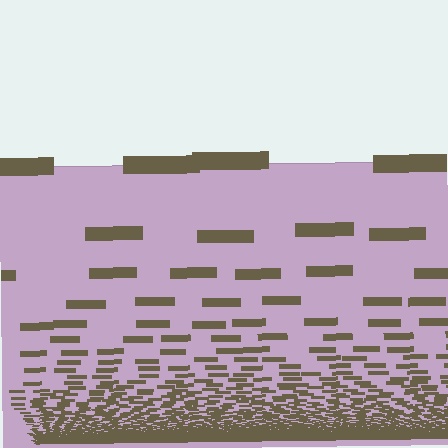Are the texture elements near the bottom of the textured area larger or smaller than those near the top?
Smaller. The gradient is inverted — elements near the bottom are smaller and denser.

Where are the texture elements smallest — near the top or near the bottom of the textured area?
Near the bottom.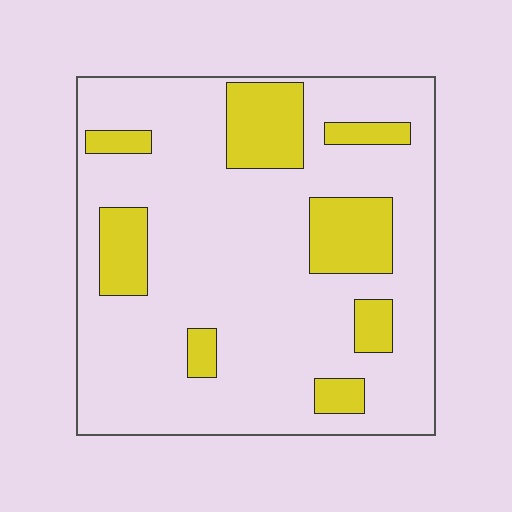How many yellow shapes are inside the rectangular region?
8.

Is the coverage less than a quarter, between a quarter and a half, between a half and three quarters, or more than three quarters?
Less than a quarter.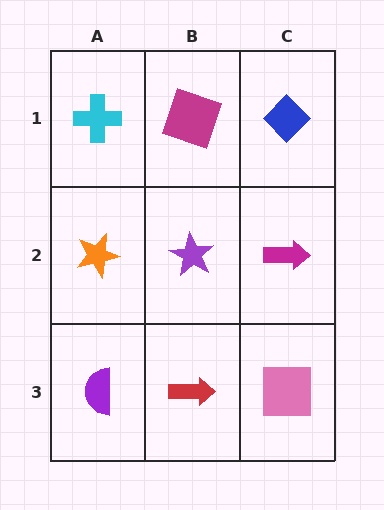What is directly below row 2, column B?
A red arrow.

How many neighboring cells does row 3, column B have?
3.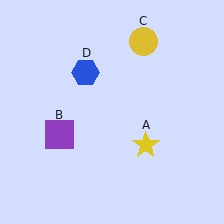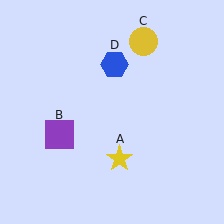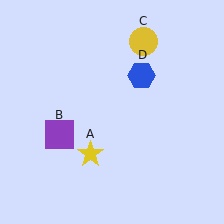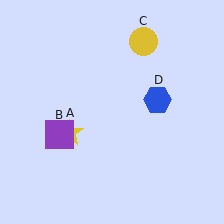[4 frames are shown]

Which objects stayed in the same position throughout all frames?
Purple square (object B) and yellow circle (object C) remained stationary.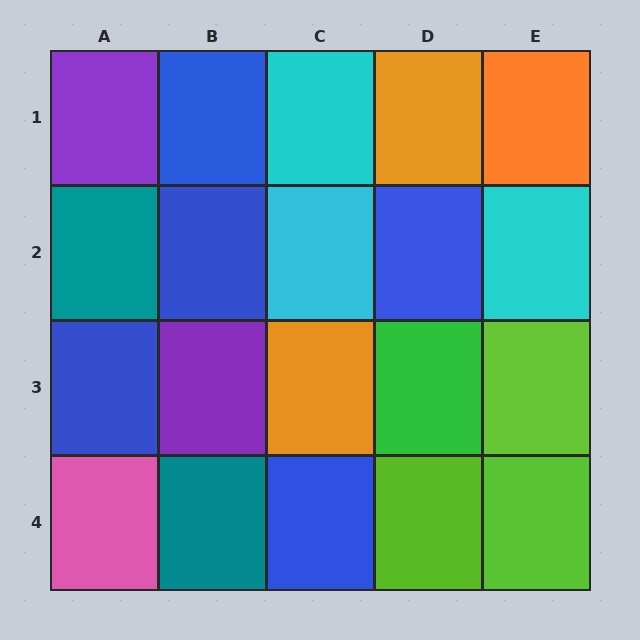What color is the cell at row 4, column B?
Teal.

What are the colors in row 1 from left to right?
Purple, blue, cyan, orange, orange.